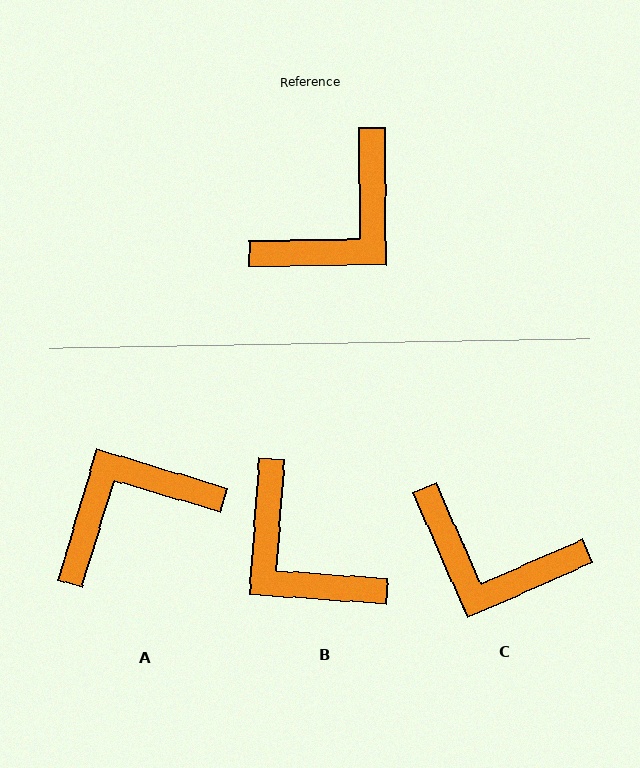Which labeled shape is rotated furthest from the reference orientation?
A, about 163 degrees away.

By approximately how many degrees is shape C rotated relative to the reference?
Approximately 67 degrees clockwise.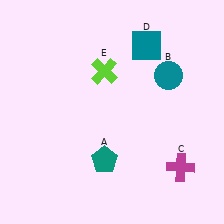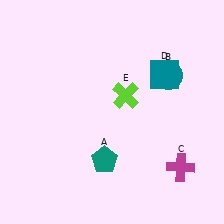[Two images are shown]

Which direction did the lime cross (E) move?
The lime cross (E) moved down.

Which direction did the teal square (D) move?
The teal square (D) moved down.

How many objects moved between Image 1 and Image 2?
2 objects moved between the two images.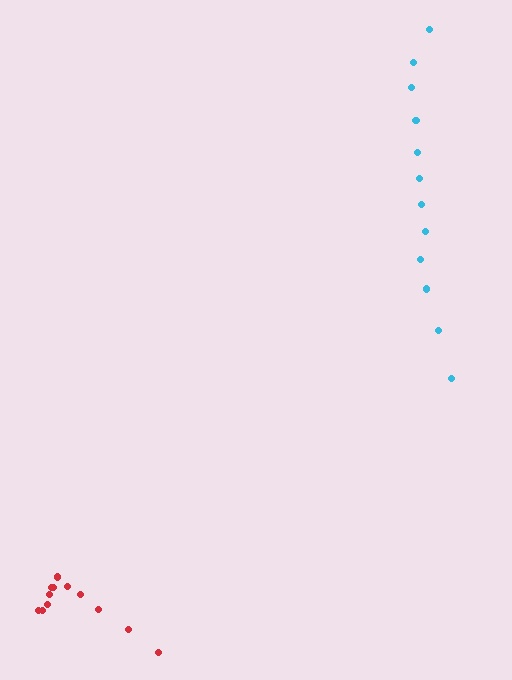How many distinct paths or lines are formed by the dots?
There are 2 distinct paths.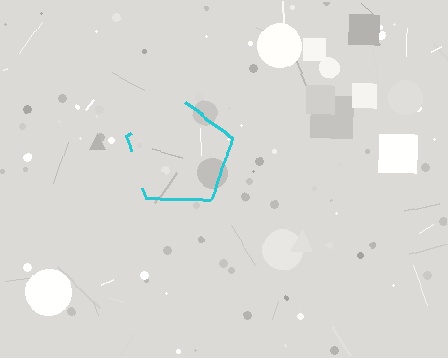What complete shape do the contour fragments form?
The contour fragments form a pentagon.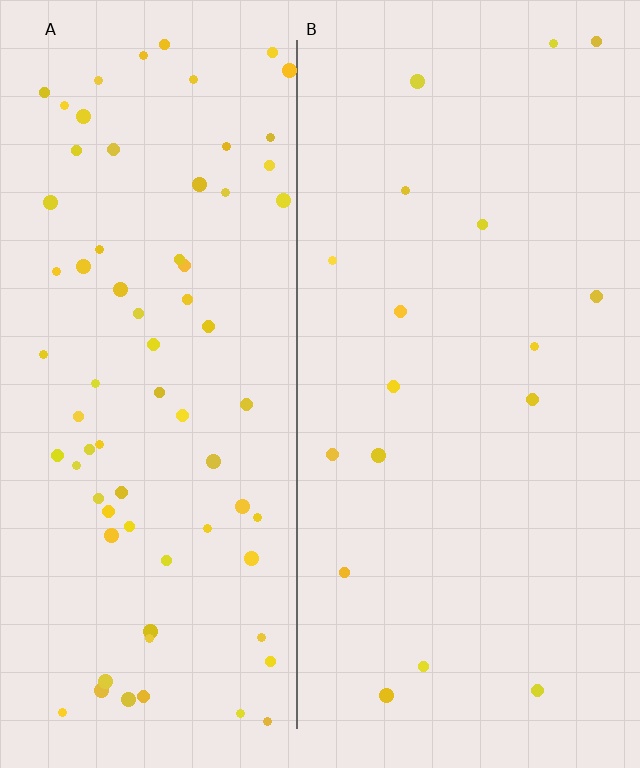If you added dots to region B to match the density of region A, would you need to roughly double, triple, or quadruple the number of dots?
Approximately quadruple.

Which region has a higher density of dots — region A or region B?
A (the left).